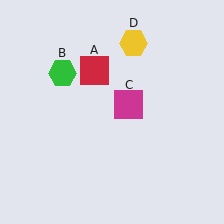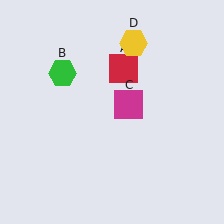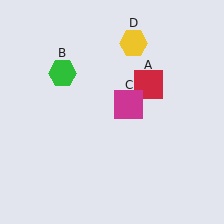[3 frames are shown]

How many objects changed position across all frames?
1 object changed position: red square (object A).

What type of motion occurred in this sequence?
The red square (object A) rotated clockwise around the center of the scene.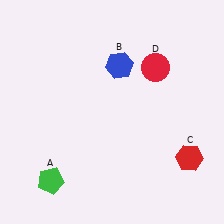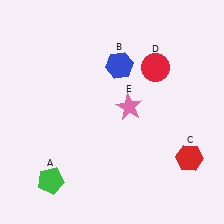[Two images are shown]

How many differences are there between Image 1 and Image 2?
There is 1 difference between the two images.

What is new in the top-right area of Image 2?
A pink star (E) was added in the top-right area of Image 2.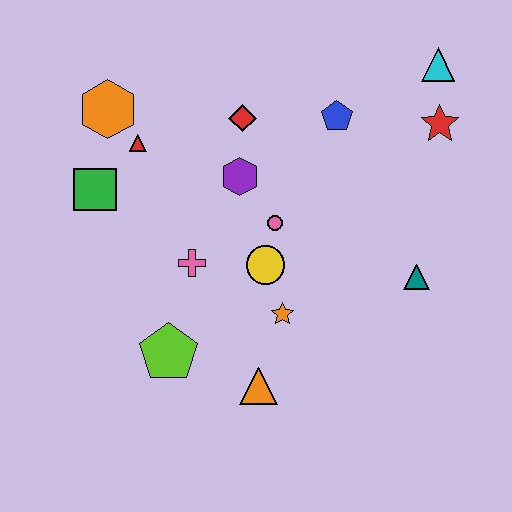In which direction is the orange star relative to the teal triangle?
The orange star is to the left of the teal triangle.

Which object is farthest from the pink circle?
The cyan triangle is farthest from the pink circle.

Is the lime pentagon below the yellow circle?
Yes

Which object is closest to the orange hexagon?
The red triangle is closest to the orange hexagon.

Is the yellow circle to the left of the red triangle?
No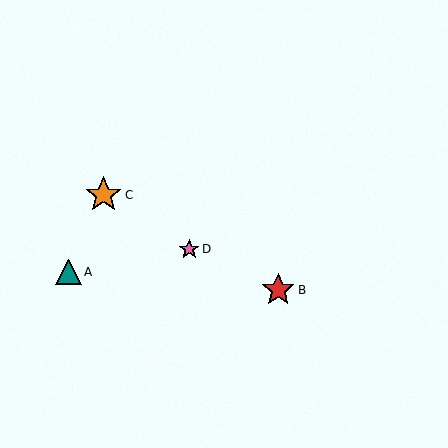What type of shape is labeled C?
Shape C is an orange star.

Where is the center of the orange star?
The center of the orange star is at (103, 195).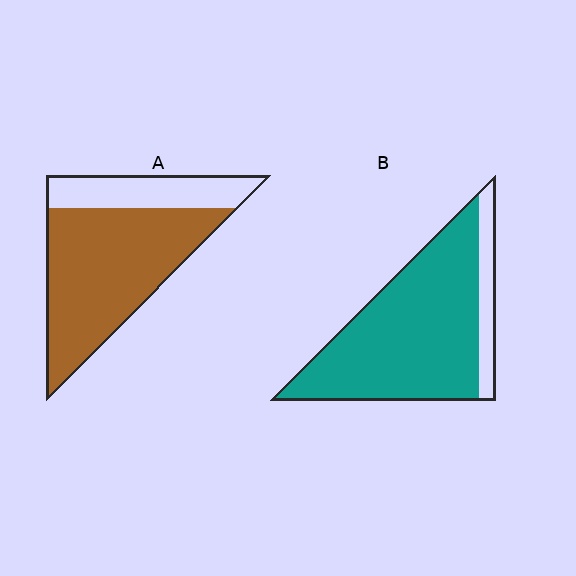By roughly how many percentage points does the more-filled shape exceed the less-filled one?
By roughly 15 percentage points (B over A).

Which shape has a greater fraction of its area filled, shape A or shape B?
Shape B.